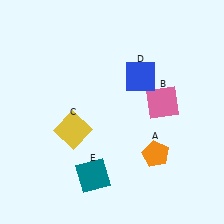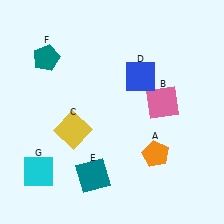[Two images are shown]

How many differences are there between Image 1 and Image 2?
There are 2 differences between the two images.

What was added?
A teal pentagon (F), a cyan square (G) were added in Image 2.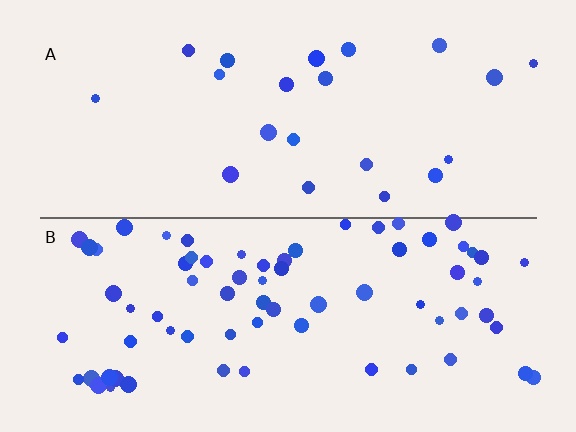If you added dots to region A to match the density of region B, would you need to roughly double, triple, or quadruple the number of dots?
Approximately triple.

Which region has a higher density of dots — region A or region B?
B (the bottom).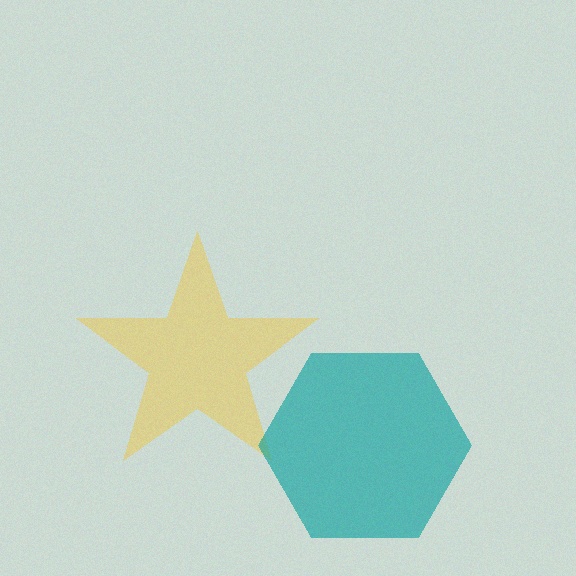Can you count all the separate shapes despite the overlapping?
Yes, there are 2 separate shapes.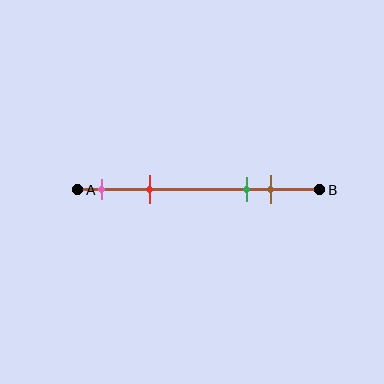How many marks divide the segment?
There are 4 marks dividing the segment.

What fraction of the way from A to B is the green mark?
The green mark is approximately 70% (0.7) of the way from A to B.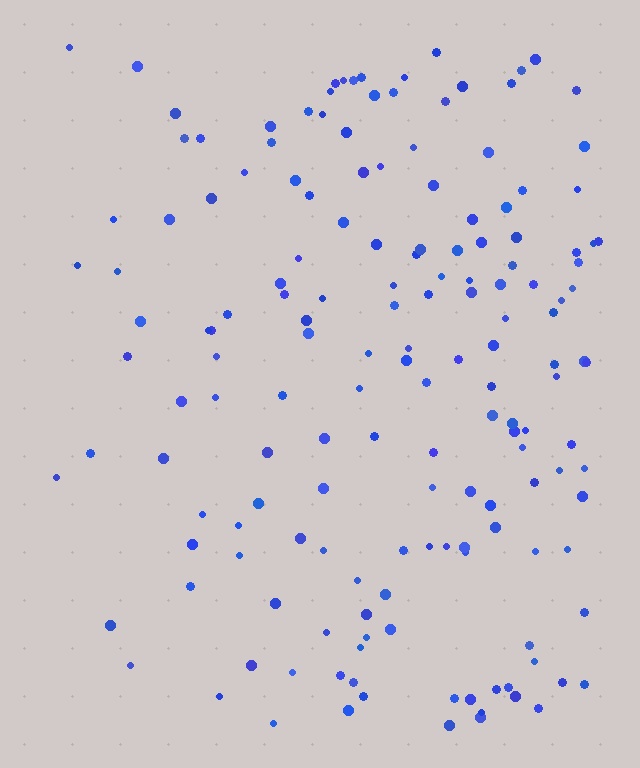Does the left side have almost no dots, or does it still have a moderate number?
Still a moderate number, just noticeably fewer than the right.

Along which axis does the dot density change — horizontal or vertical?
Horizontal.